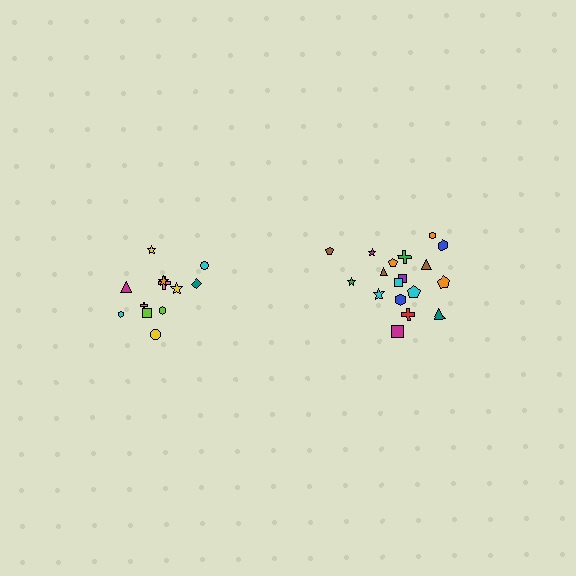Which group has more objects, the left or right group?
The right group.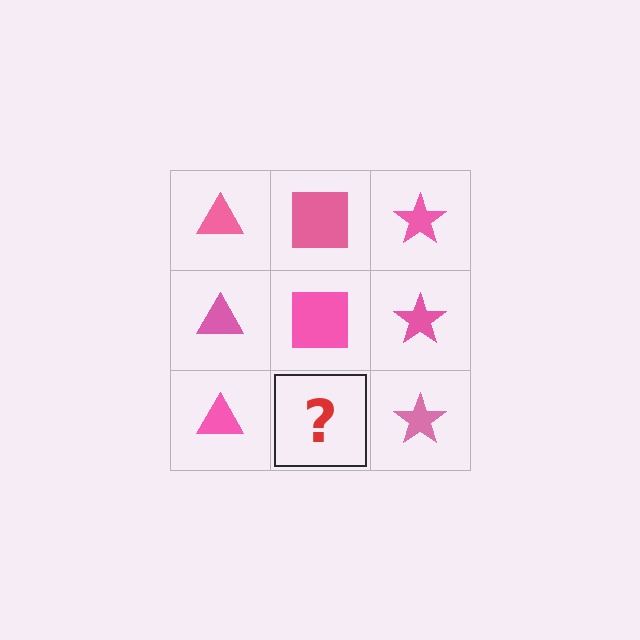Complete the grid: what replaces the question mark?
The question mark should be replaced with a pink square.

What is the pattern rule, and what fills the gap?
The rule is that each column has a consistent shape. The gap should be filled with a pink square.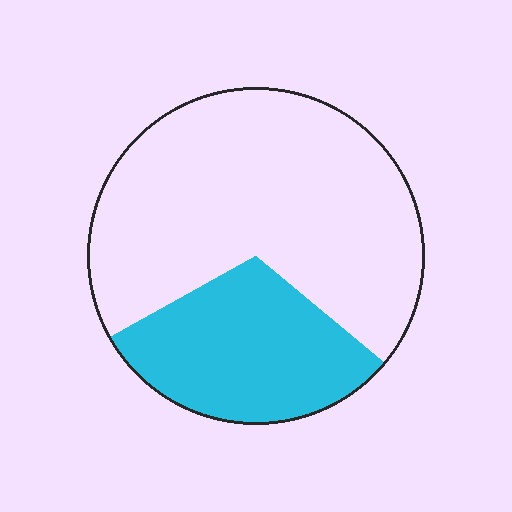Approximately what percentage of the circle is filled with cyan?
Approximately 30%.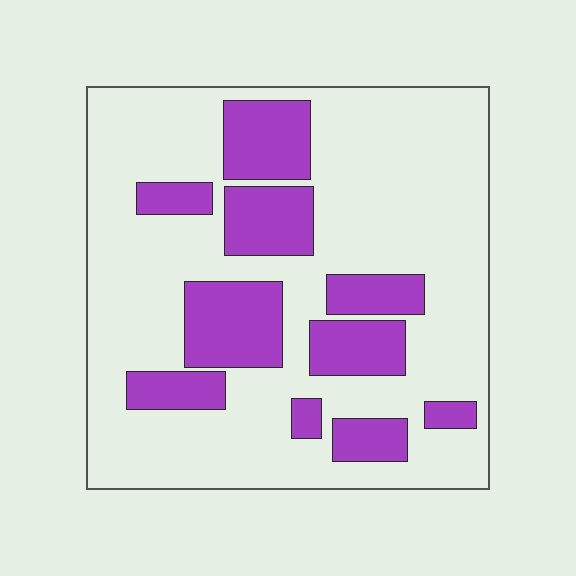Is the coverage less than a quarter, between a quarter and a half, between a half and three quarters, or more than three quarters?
Between a quarter and a half.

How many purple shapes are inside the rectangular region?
10.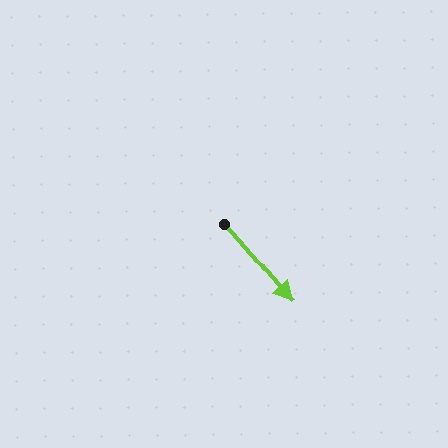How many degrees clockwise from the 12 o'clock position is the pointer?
Approximately 139 degrees.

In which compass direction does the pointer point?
Southeast.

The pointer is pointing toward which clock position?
Roughly 5 o'clock.